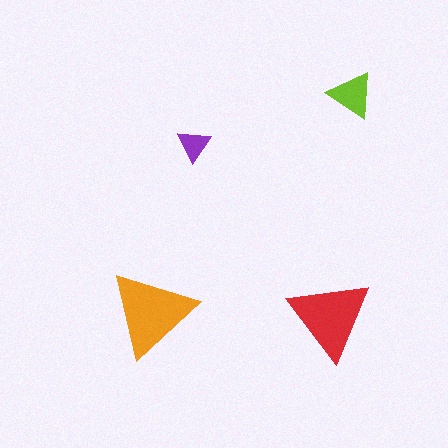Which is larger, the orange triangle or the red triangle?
The orange one.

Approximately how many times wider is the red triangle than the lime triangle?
About 2 times wider.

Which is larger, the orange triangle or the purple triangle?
The orange one.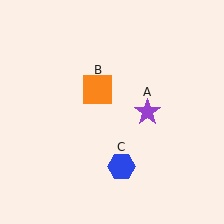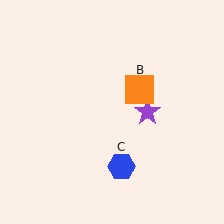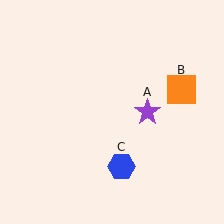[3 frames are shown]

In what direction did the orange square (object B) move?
The orange square (object B) moved right.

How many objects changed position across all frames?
1 object changed position: orange square (object B).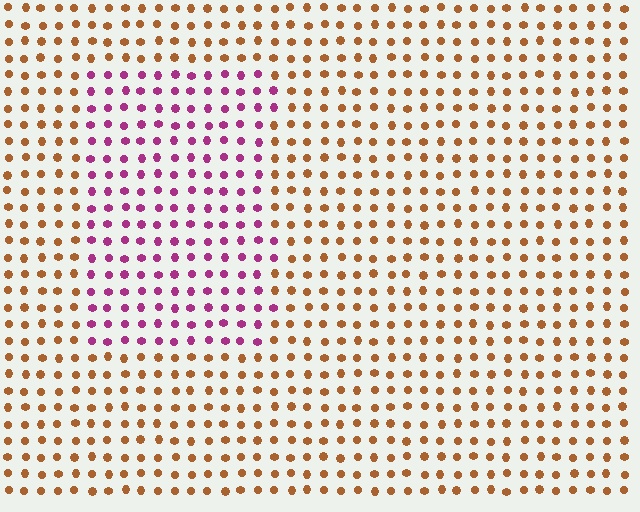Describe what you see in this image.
The image is filled with small brown elements in a uniform arrangement. A rectangle-shaped region is visible where the elements are tinted to a slightly different hue, forming a subtle color boundary.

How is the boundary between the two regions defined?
The boundary is defined purely by a slight shift in hue (about 68 degrees). Spacing, size, and orientation are identical on both sides.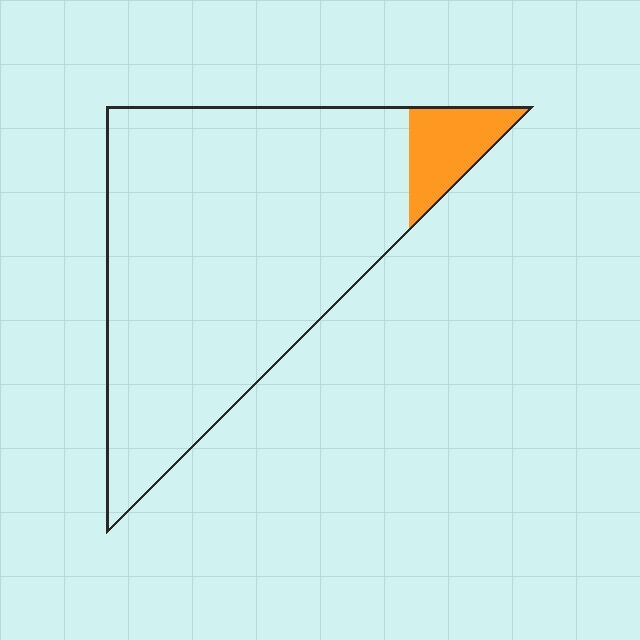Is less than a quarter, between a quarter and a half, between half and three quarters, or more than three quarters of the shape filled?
Less than a quarter.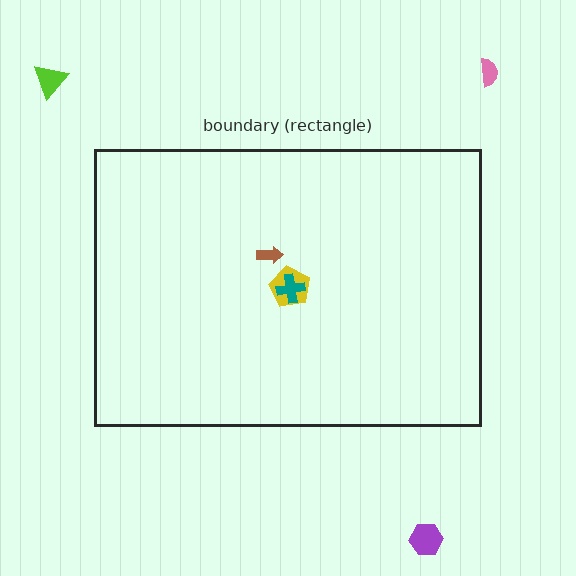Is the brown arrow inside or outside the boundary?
Inside.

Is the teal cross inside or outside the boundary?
Inside.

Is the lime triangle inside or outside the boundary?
Outside.